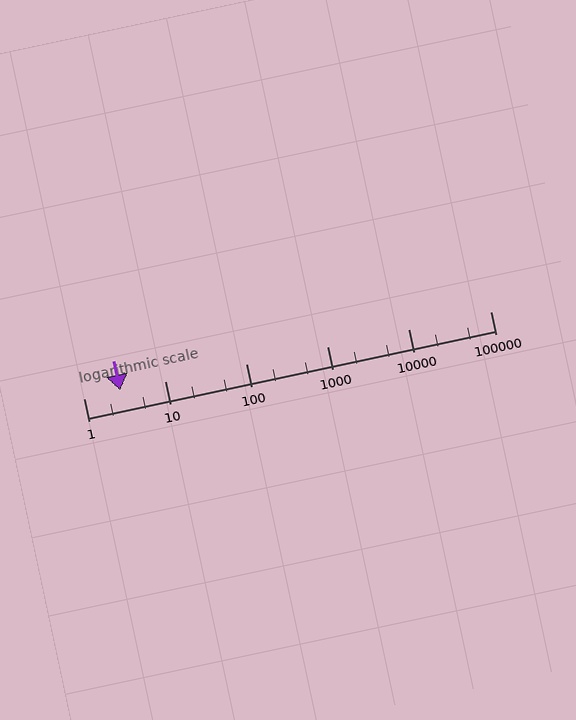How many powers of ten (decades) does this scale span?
The scale spans 5 decades, from 1 to 100000.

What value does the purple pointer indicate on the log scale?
The pointer indicates approximately 2.8.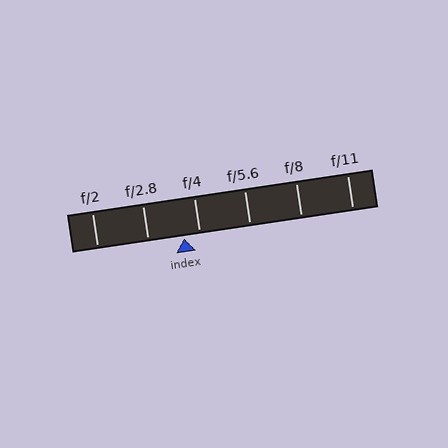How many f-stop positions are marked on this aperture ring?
There are 6 f-stop positions marked.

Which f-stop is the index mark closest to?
The index mark is closest to f/4.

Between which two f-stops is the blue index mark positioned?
The index mark is between f/2.8 and f/4.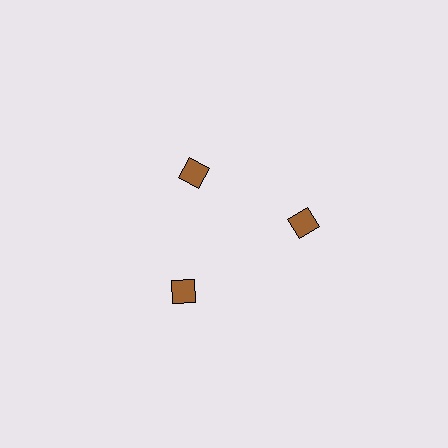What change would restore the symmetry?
The symmetry would be restored by moving it outward, back onto the ring so that all 3 squares sit at equal angles and equal distance from the center.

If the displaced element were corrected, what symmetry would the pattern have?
It would have 3-fold rotational symmetry — the pattern would map onto itself every 120 degrees.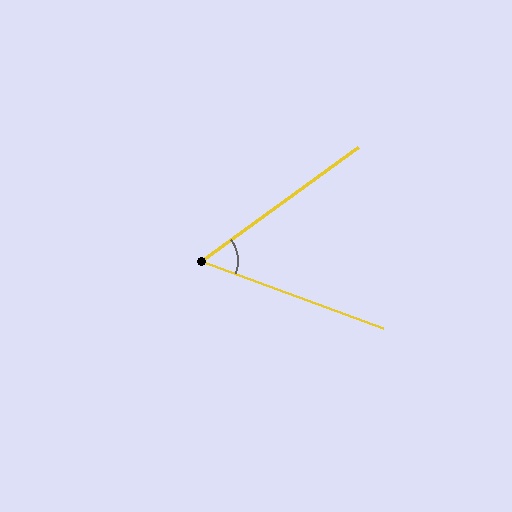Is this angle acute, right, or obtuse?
It is acute.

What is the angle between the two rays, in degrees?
Approximately 56 degrees.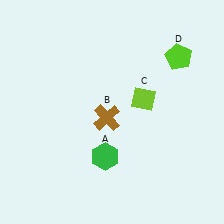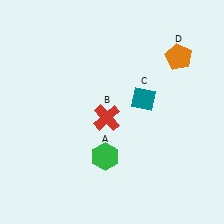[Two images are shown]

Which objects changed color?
B changed from brown to red. C changed from lime to teal. D changed from lime to orange.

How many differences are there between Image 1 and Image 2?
There are 3 differences between the two images.